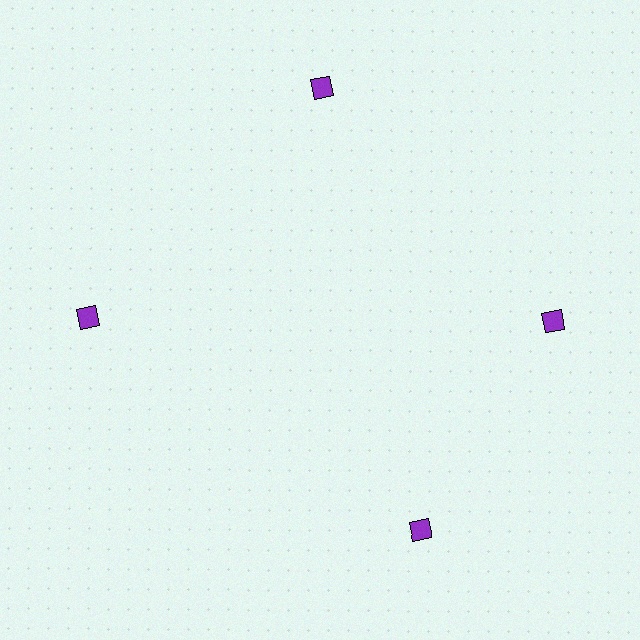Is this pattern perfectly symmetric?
No. The 4 purple diamonds are arranged in a ring, but one element near the 6 o'clock position is rotated out of alignment along the ring, breaking the 4-fold rotational symmetry.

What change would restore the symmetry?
The symmetry would be restored by rotating it back into even spacing with its neighbors so that all 4 diamonds sit at equal angles and equal distance from the center.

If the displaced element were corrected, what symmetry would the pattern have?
It would have 4-fold rotational symmetry — the pattern would map onto itself every 90 degrees.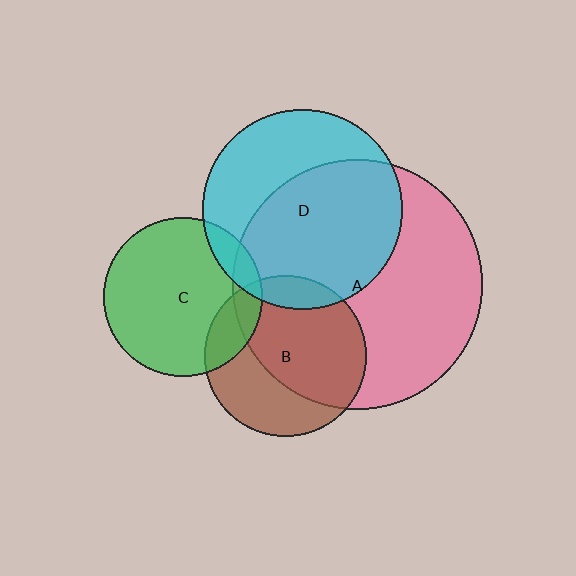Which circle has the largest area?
Circle A (pink).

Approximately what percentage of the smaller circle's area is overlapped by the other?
Approximately 10%.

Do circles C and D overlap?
Yes.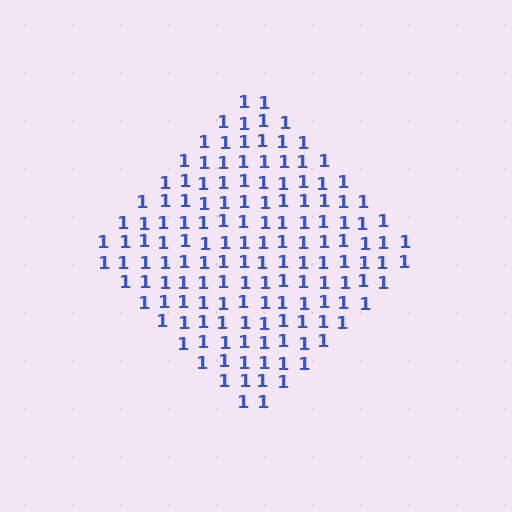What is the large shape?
The large shape is a diamond.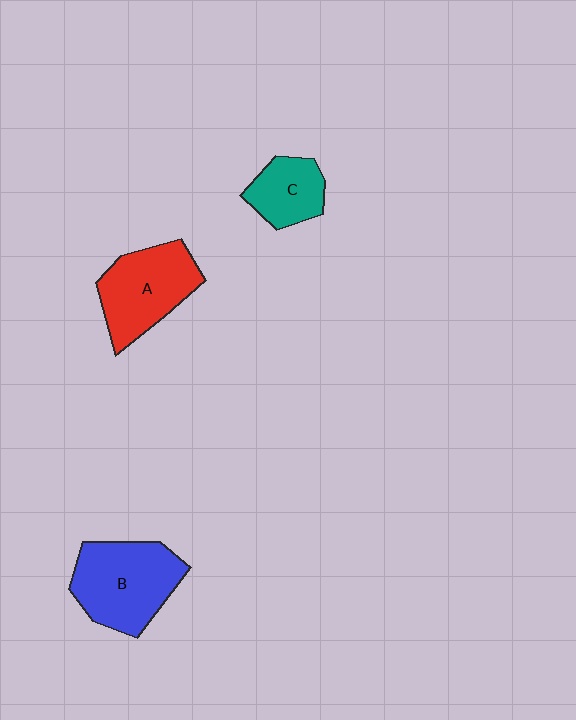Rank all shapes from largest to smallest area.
From largest to smallest: B (blue), A (red), C (teal).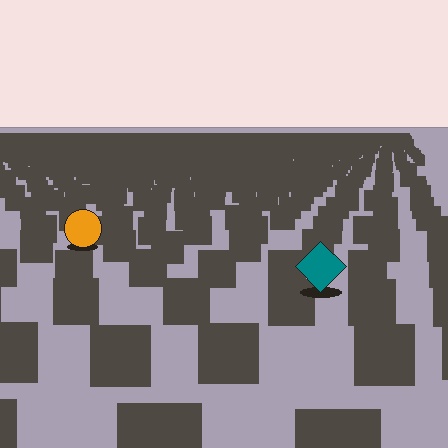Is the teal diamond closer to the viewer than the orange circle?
Yes. The teal diamond is closer — you can tell from the texture gradient: the ground texture is coarser near it.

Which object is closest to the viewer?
The teal diamond is closest. The texture marks near it are larger and more spread out.